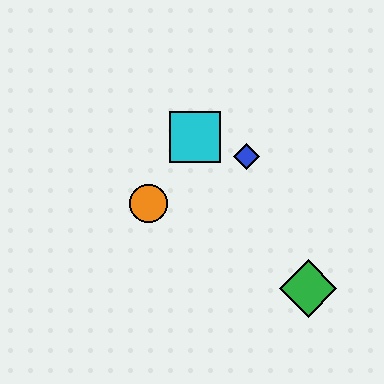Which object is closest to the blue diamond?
The cyan square is closest to the blue diamond.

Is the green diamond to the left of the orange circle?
No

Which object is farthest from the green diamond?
The cyan square is farthest from the green diamond.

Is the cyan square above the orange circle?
Yes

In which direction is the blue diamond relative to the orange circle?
The blue diamond is to the right of the orange circle.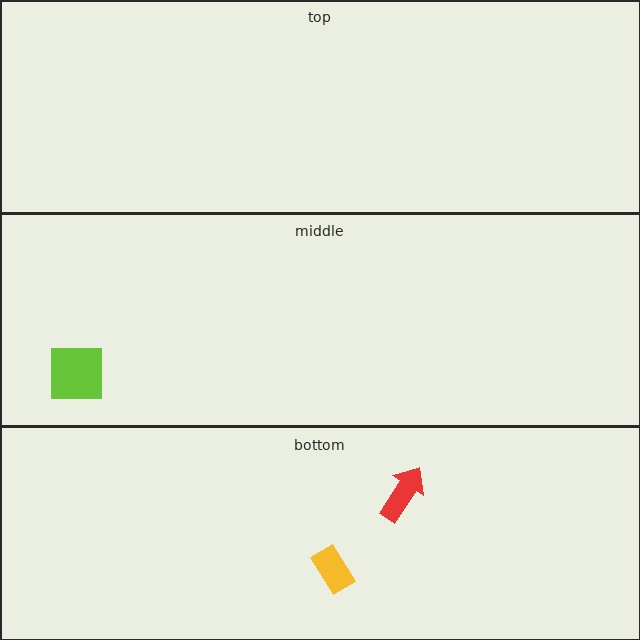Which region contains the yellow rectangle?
The bottom region.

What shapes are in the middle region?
The lime square.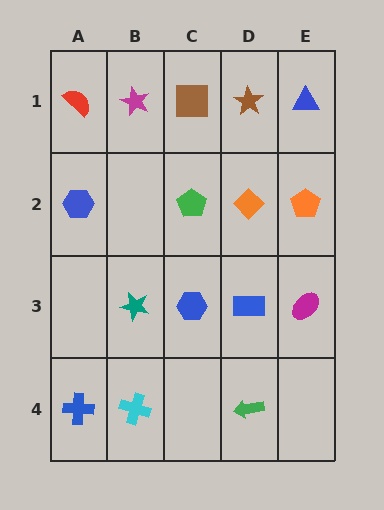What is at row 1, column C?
A brown square.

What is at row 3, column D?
A blue rectangle.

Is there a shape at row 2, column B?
No, that cell is empty.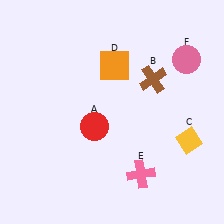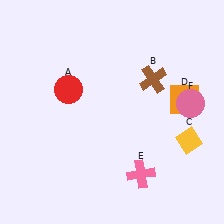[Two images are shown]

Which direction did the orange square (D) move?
The orange square (D) moved right.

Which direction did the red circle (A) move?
The red circle (A) moved up.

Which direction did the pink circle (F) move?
The pink circle (F) moved down.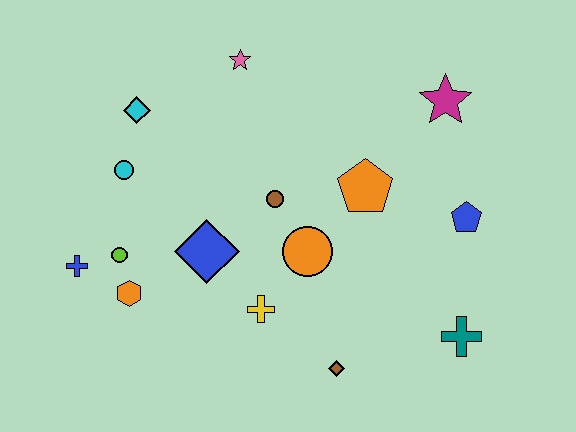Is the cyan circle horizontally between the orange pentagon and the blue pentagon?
No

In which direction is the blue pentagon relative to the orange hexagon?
The blue pentagon is to the right of the orange hexagon.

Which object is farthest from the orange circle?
The blue cross is farthest from the orange circle.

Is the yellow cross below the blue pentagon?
Yes